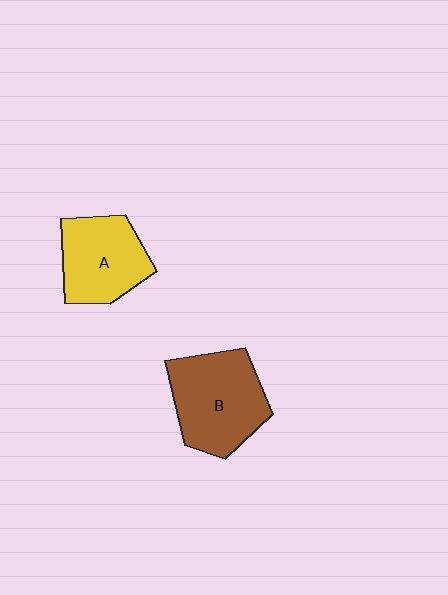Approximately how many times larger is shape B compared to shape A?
Approximately 1.2 times.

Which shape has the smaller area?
Shape A (yellow).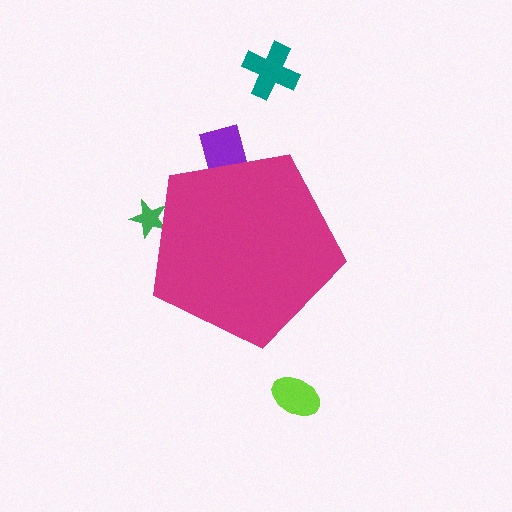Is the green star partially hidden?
Yes, the green star is partially hidden behind the magenta pentagon.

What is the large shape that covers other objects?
A magenta pentagon.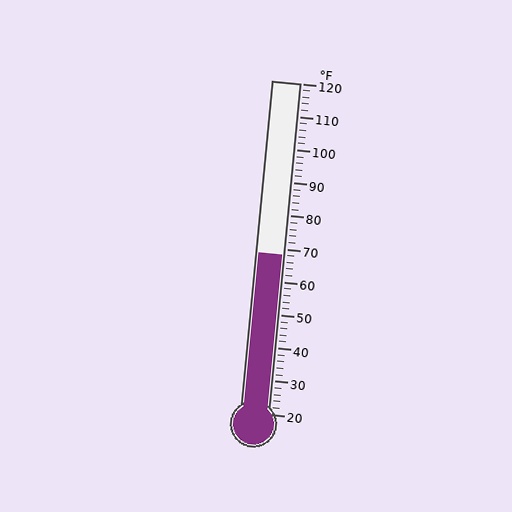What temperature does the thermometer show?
The thermometer shows approximately 68°F.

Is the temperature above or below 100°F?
The temperature is below 100°F.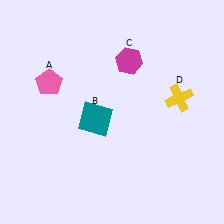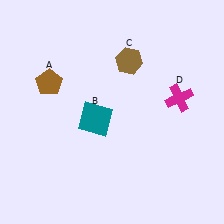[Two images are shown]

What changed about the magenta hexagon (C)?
In Image 1, C is magenta. In Image 2, it changed to brown.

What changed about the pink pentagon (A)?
In Image 1, A is pink. In Image 2, it changed to brown.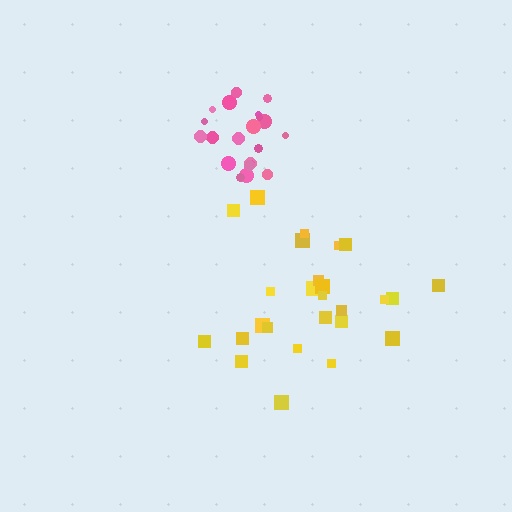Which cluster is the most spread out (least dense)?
Yellow.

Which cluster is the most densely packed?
Pink.